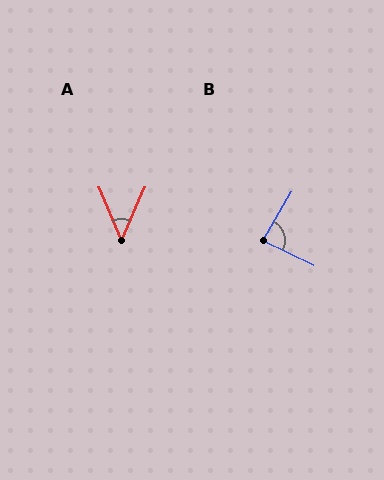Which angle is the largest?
B, at approximately 86 degrees.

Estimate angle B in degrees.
Approximately 86 degrees.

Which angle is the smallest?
A, at approximately 46 degrees.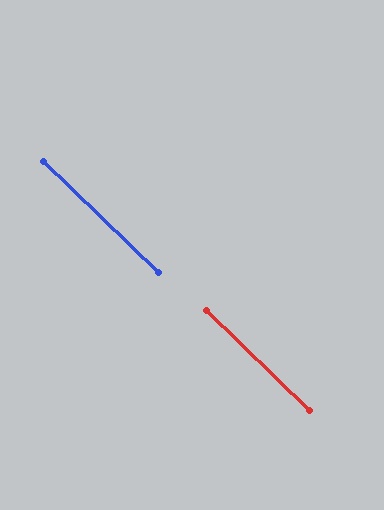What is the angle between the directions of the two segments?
Approximately 0 degrees.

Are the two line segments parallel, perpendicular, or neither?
Parallel — their directions differ by only 0.1°.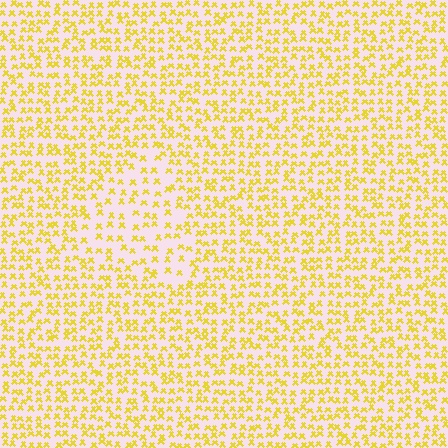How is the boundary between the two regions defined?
The boundary is defined by a change in element density (approximately 1.7x ratio). All elements are the same color, size, and shape.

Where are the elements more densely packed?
The elements are more densely packed outside the triangle boundary.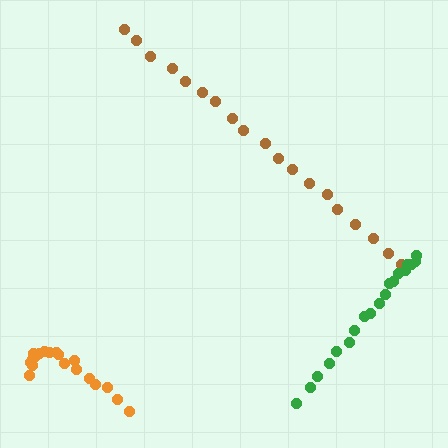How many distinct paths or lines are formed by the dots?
There are 3 distinct paths.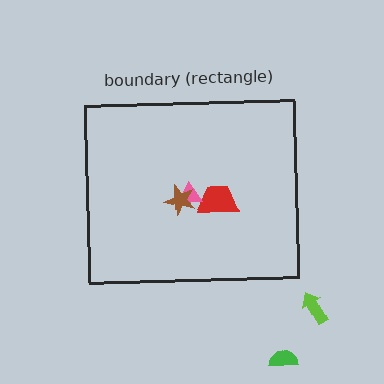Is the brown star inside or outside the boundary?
Inside.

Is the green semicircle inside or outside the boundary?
Outside.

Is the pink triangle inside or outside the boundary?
Inside.